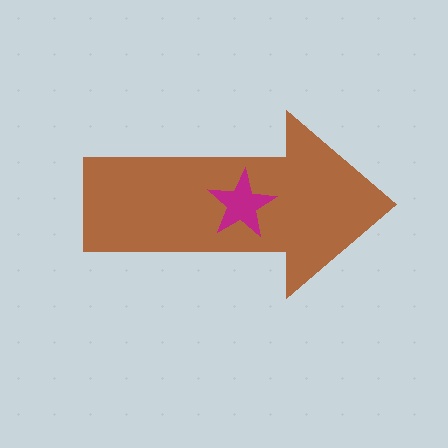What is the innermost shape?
The magenta star.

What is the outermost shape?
The brown arrow.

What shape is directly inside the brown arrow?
The magenta star.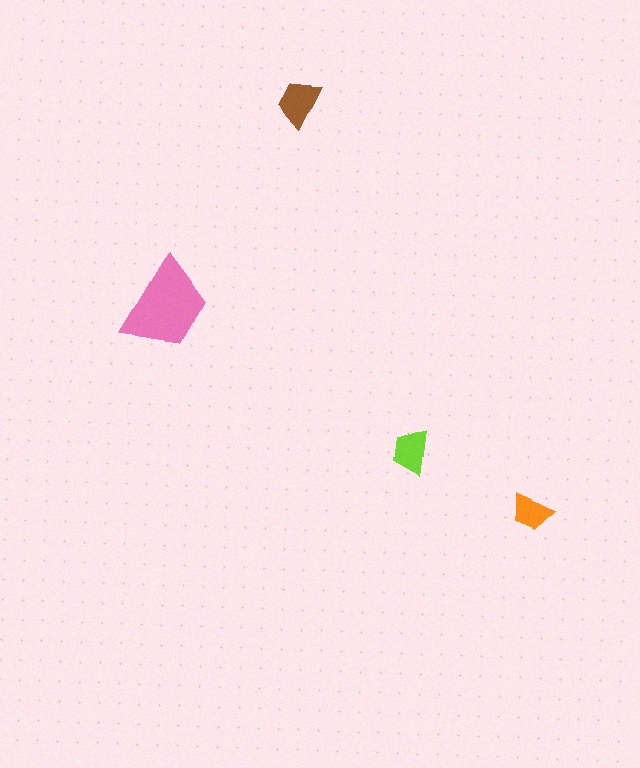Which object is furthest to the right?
The orange trapezoid is rightmost.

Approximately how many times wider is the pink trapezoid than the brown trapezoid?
About 2 times wider.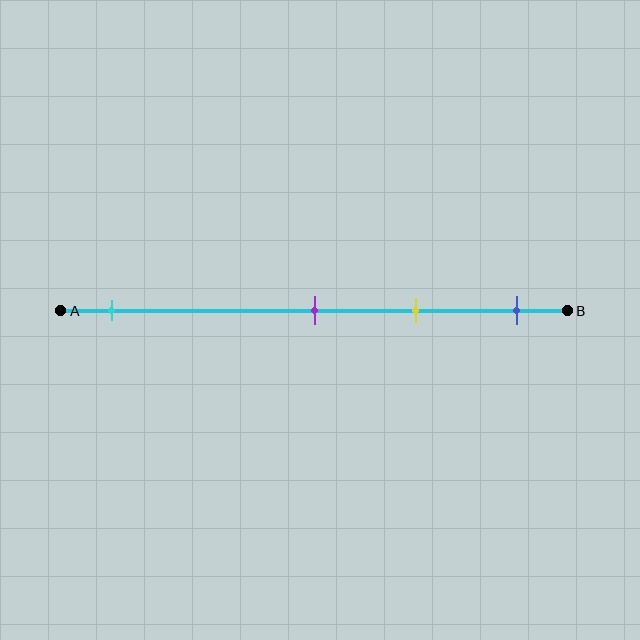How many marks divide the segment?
There are 4 marks dividing the segment.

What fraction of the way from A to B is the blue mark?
The blue mark is approximately 90% (0.9) of the way from A to B.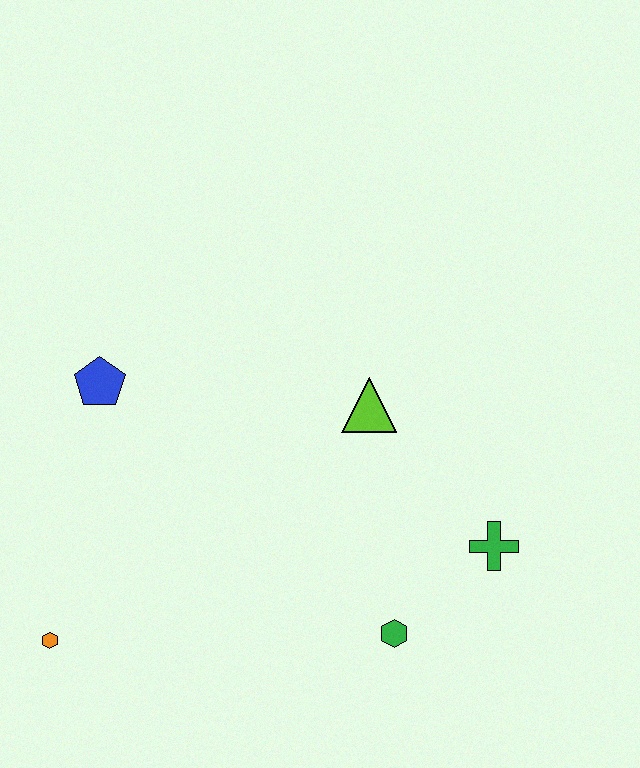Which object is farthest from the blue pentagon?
The green cross is farthest from the blue pentagon.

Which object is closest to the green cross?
The green hexagon is closest to the green cross.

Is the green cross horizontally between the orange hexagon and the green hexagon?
No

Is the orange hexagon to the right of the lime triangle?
No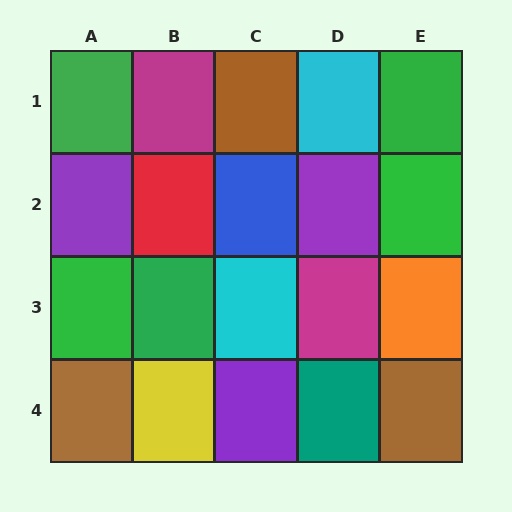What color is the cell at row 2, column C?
Blue.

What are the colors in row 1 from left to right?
Green, magenta, brown, cyan, green.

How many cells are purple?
3 cells are purple.